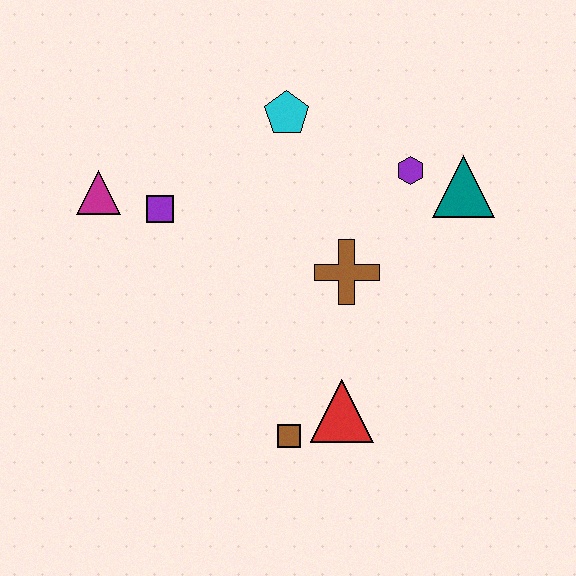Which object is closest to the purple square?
The magenta triangle is closest to the purple square.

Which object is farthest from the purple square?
The teal triangle is farthest from the purple square.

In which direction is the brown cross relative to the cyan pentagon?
The brown cross is below the cyan pentagon.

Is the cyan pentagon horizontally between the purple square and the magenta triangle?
No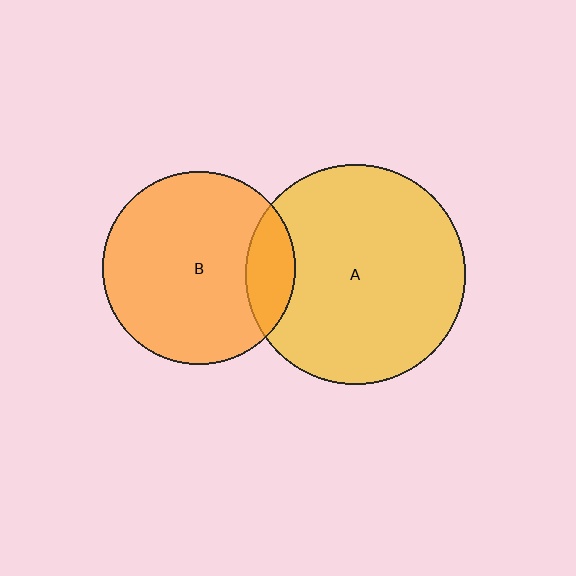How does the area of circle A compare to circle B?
Approximately 1.3 times.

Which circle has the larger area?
Circle A (yellow).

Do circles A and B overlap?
Yes.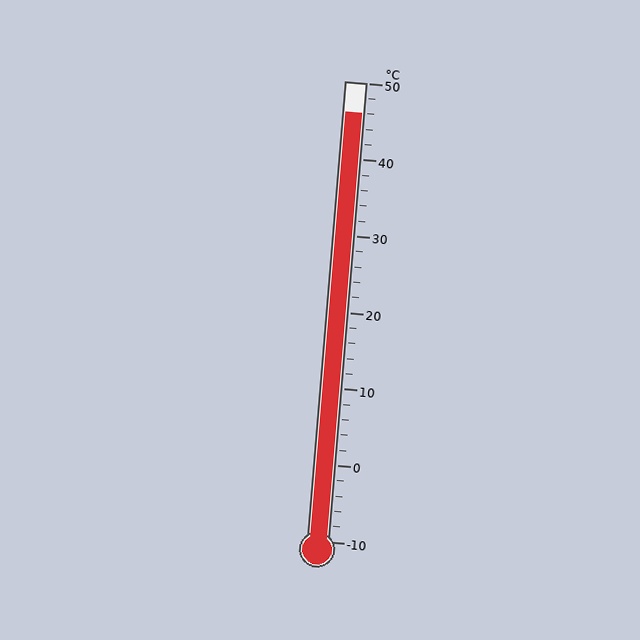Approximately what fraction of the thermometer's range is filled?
The thermometer is filled to approximately 95% of its range.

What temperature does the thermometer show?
The thermometer shows approximately 46°C.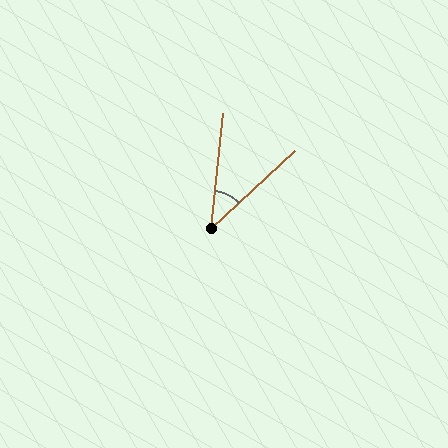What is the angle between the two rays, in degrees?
Approximately 41 degrees.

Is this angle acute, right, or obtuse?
It is acute.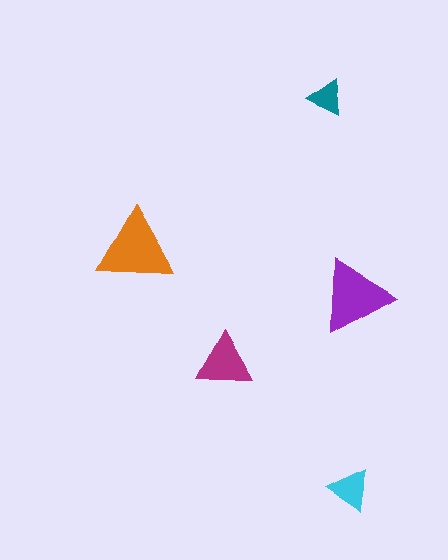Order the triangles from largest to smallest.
the orange one, the purple one, the magenta one, the cyan one, the teal one.